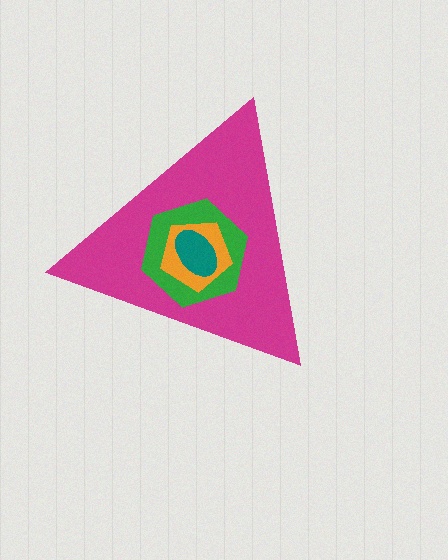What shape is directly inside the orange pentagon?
The teal ellipse.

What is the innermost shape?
The teal ellipse.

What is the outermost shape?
The magenta triangle.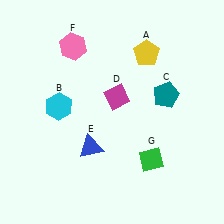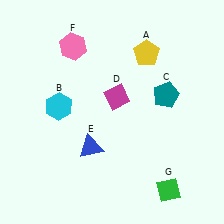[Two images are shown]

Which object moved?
The green diamond (G) moved down.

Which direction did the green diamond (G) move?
The green diamond (G) moved down.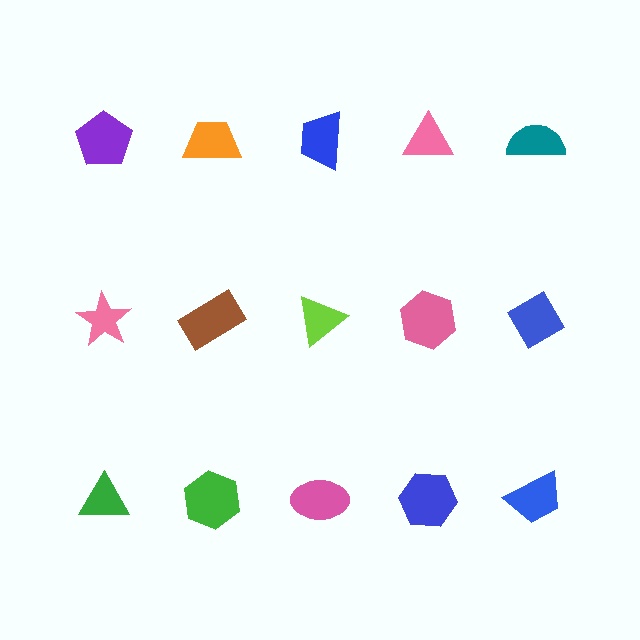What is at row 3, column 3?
A pink ellipse.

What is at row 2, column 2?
A brown rectangle.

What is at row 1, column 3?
A blue trapezoid.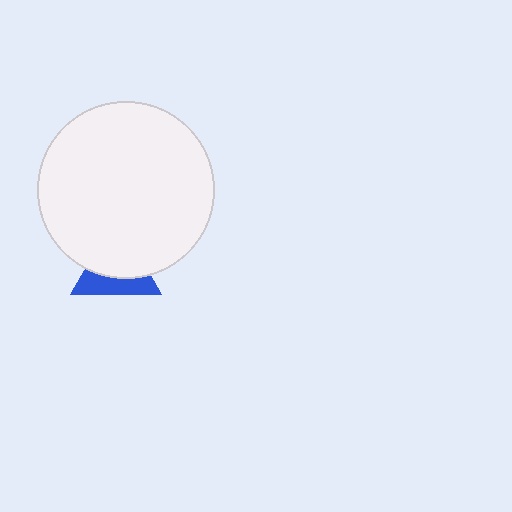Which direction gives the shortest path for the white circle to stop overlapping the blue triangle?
Moving up gives the shortest separation.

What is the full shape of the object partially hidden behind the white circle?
The partially hidden object is a blue triangle.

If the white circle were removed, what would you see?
You would see the complete blue triangle.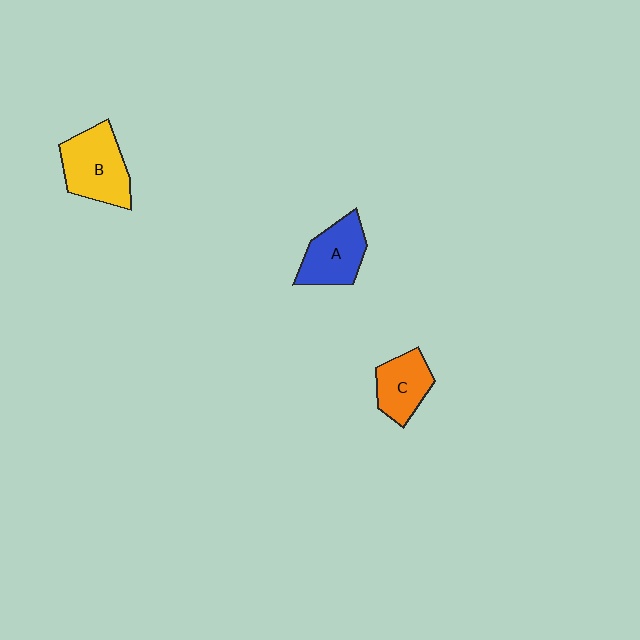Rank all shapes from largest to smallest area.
From largest to smallest: B (yellow), A (blue), C (orange).